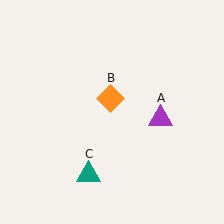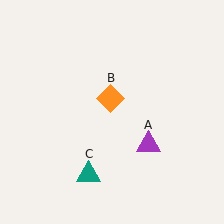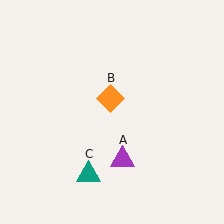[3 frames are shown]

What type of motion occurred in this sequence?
The purple triangle (object A) rotated clockwise around the center of the scene.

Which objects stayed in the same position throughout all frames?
Orange diamond (object B) and teal triangle (object C) remained stationary.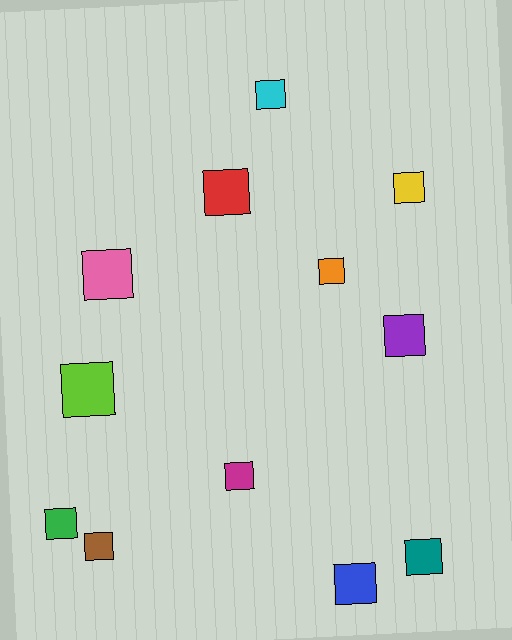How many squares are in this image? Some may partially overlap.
There are 12 squares.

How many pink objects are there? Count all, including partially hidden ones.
There is 1 pink object.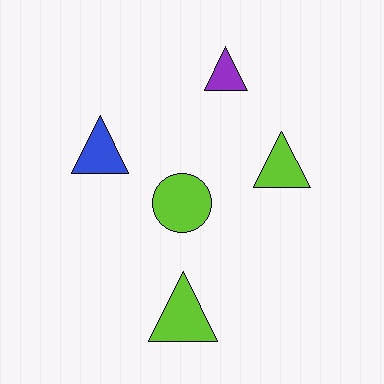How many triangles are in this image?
There are 4 triangles.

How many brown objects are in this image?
There are no brown objects.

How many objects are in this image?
There are 5 objects.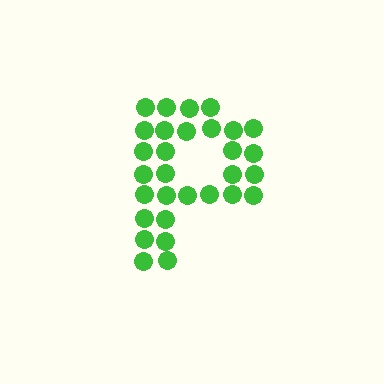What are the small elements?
The small elements are circles.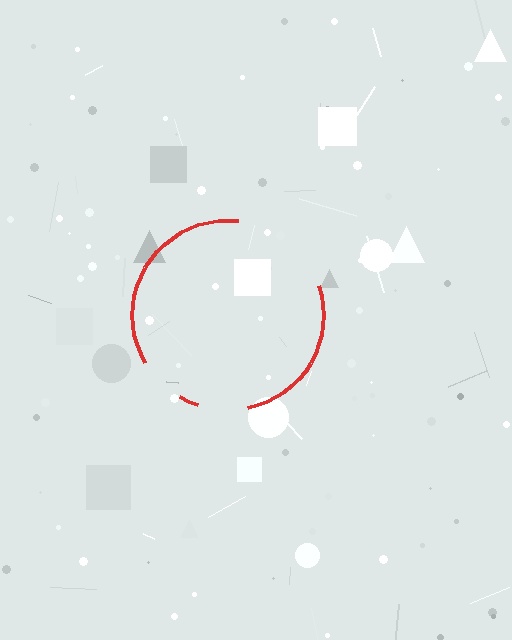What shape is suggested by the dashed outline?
The dashed outline suggests a circle.